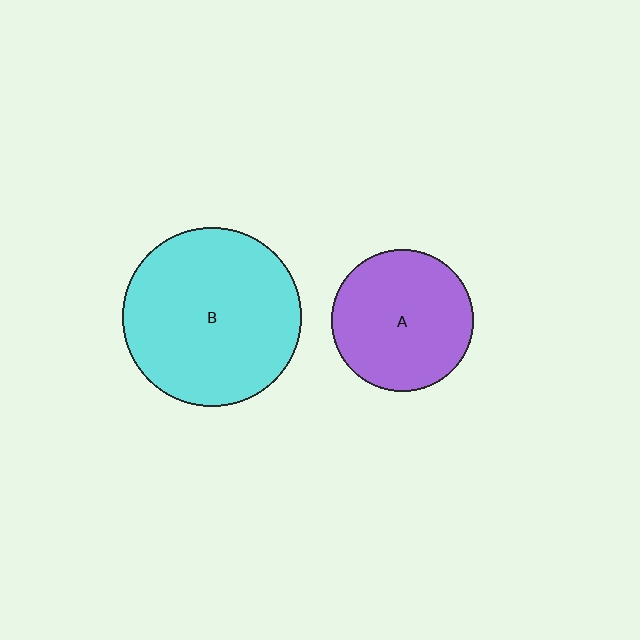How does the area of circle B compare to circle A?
Approximately 1.6 times.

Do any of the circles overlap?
No, none of the circles overlap.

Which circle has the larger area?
Circle B (cyan).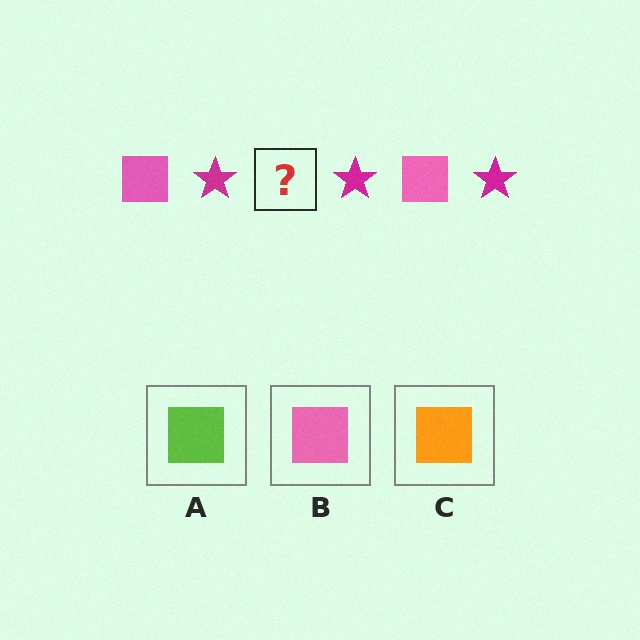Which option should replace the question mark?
Option B.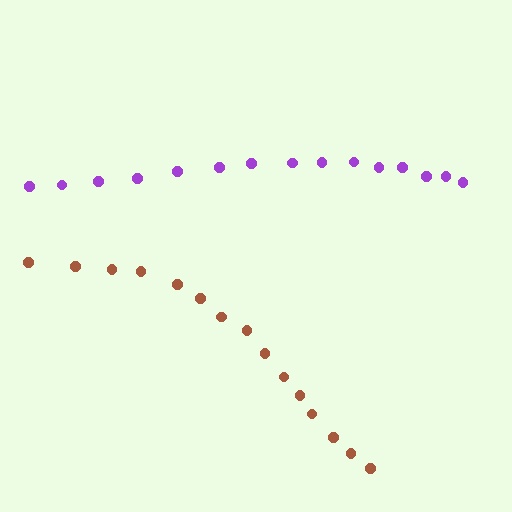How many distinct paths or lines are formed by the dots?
There are 2 distinct paths.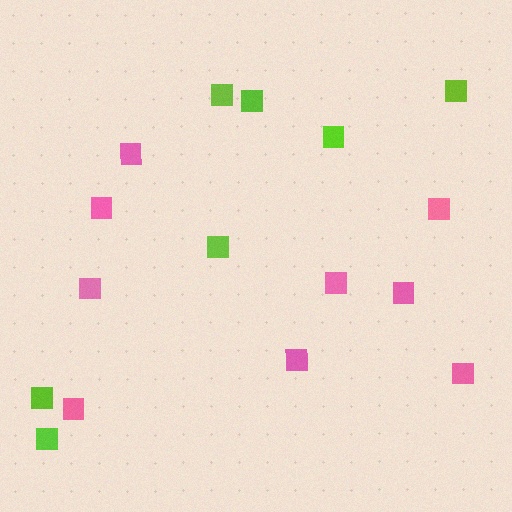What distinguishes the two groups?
There are 2 groups: one group of lime squares (7) and one group of pink squares (9).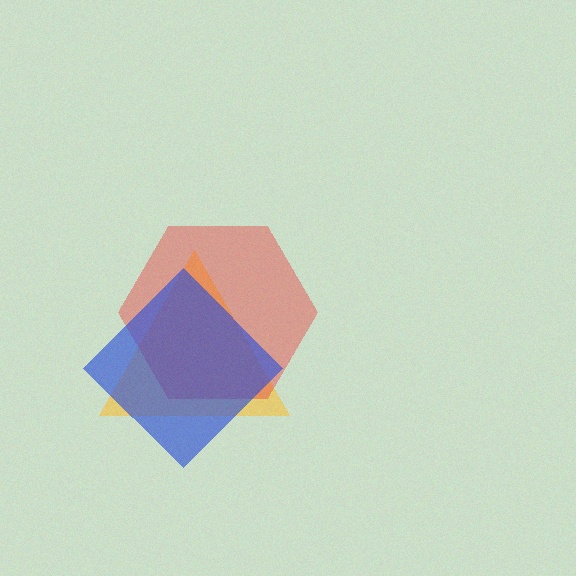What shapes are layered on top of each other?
The layered shapes are: a yellow triangle, a red hexagon, a blue diamond.